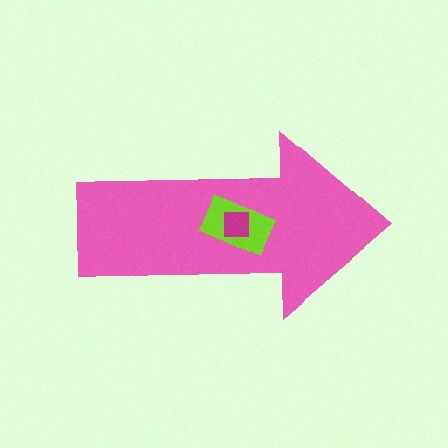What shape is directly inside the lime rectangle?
The magenta square.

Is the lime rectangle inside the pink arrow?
Yes.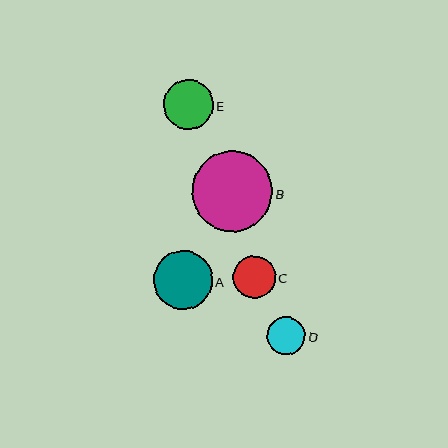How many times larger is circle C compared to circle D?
Circle C is approximately 1.1 times the size of circle D.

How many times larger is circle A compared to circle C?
Circle A is approximately 1.4 times the size of circle C.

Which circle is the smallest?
Circle D is the smallest with a size of approximately 38 pixels.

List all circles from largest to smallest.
From largest to smallest: B, A, E, C, D.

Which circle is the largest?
Circle B is the largest with a size of approximately 81 pixels.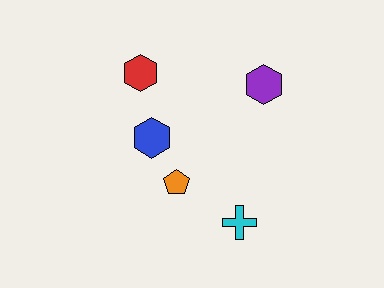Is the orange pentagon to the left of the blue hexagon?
No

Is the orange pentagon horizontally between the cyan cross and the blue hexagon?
Yes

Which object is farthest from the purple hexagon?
The cyan cross is farthest from the purple hexagon.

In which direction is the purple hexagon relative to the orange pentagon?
The purple hexagon is above the orange pentagon.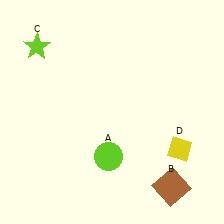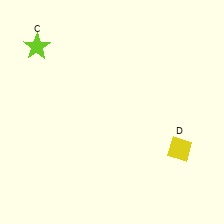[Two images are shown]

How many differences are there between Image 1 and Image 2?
There are 2 differences between the two images.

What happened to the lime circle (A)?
The lime circle (A) was removed in Image 2. It was in the bottom-left area of Image 1.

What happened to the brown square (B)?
The brown square (B) was removed in Image 2. It was in the bottom-right area of Image 1.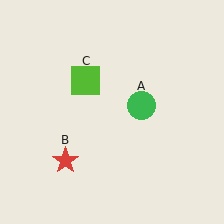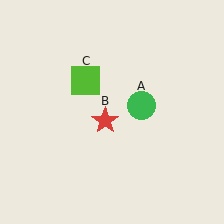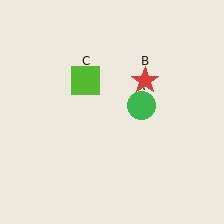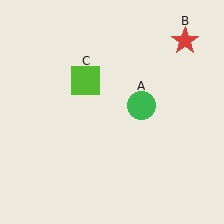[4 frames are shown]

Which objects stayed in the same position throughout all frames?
Green circle (object A) and lime square (object C) remained stationary.